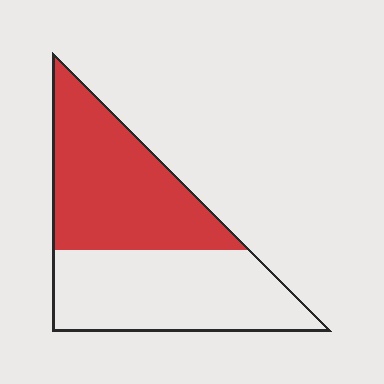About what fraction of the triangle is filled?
About one half (1/2).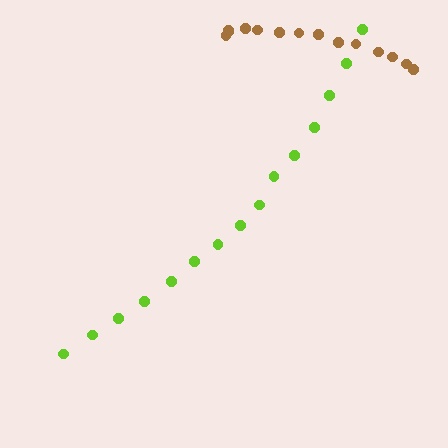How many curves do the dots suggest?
There are 2 distinct paths.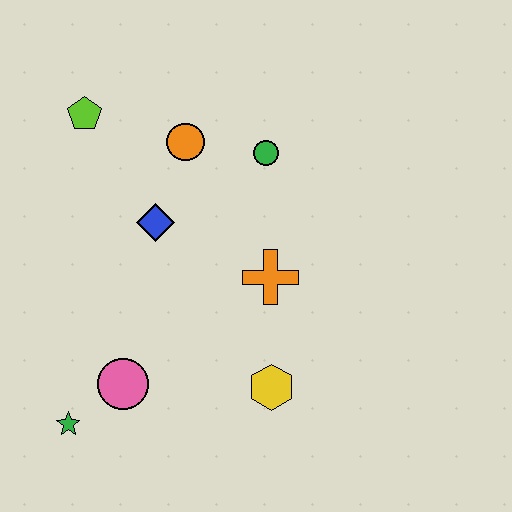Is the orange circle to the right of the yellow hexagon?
No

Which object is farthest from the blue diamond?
The green star is farthest from the blue diamond.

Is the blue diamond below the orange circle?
Yes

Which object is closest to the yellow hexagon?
The orange cross is closest to the yellow hexagon.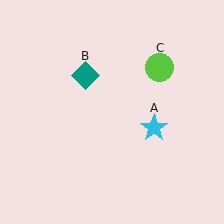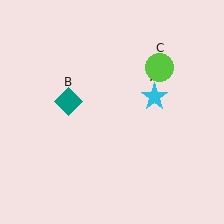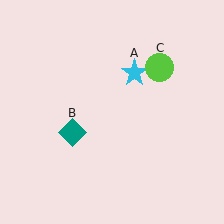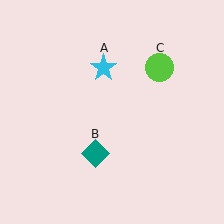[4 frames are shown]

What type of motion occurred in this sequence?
The cyan star (object A), teal diamond (object B) rotated counterclockwise around the center of the scene.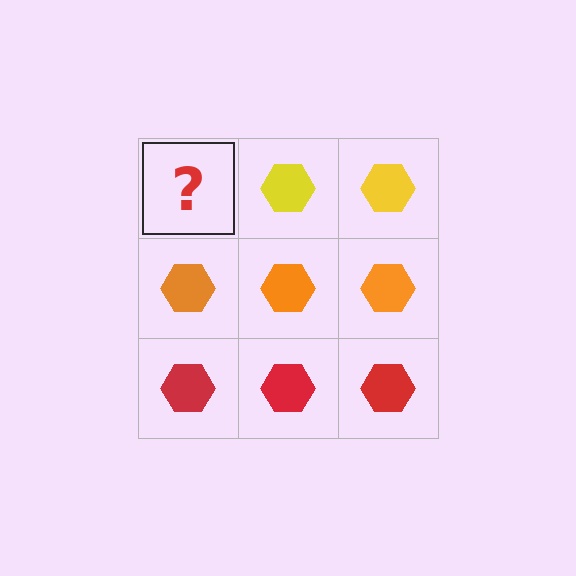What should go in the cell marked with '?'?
The missing cell should contain a yellow hexagon.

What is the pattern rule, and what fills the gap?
The rule is that each row has a consistent color. The gap should be filled with a yellow hexagon.